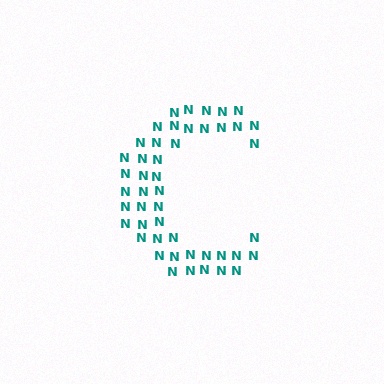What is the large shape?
The large shape is the letter C.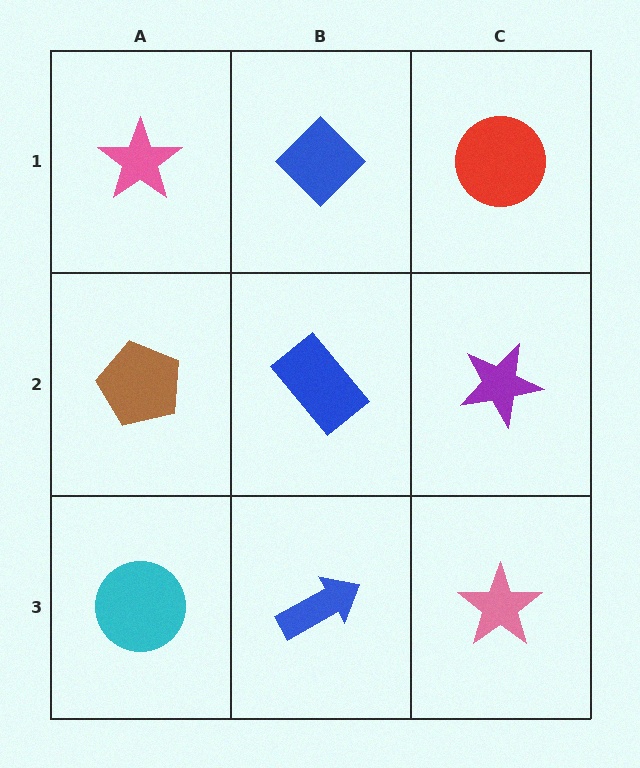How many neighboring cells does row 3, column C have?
2.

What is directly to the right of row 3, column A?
A blue arrow.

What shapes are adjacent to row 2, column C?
A red circle (row 1, column C), a pink star (row 3, column C), a blue rectangle (row 2, column B).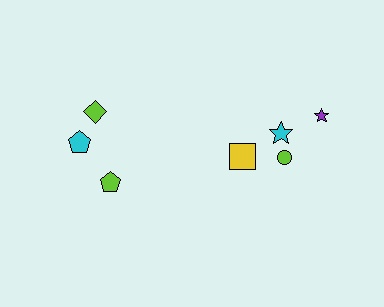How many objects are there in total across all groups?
There are 8 objects.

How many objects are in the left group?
There are 3 objects.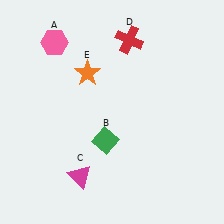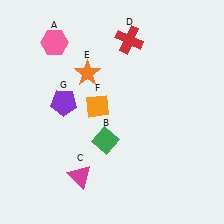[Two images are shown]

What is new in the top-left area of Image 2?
A purple pentagon (G) was added in the top-left area of Image 2.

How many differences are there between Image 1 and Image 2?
There are 2 differences between the two images.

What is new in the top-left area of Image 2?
An orange diamond (F) was added in the top-left area of Image 2.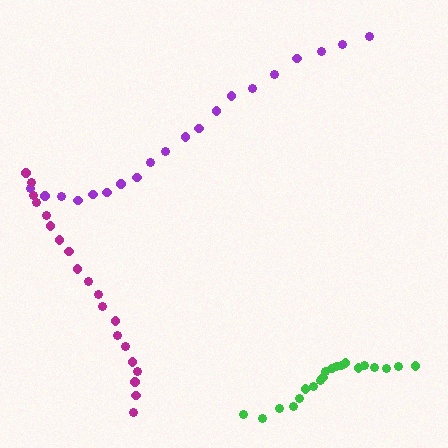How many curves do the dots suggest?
There are 3 distinct paths.